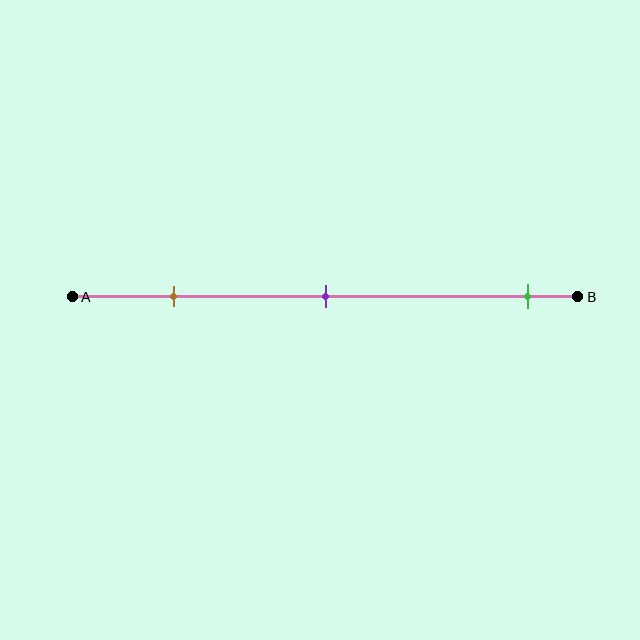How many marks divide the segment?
There are 3 marks dividing the segment.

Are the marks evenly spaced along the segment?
No, the marks are not evenly spaced.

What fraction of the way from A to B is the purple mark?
The purple mark is approximately 50% (0.5) of the way from A to B.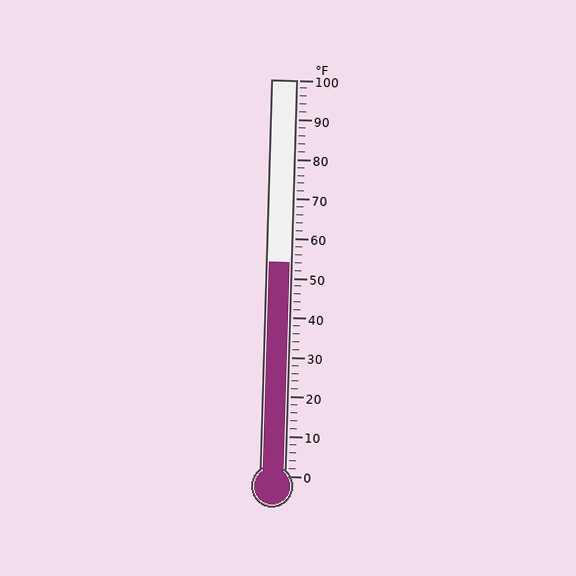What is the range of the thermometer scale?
The thermometer scale ranges from 0°F to 100°F.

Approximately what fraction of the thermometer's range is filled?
The thermometer is filled to approximately 55% of its range.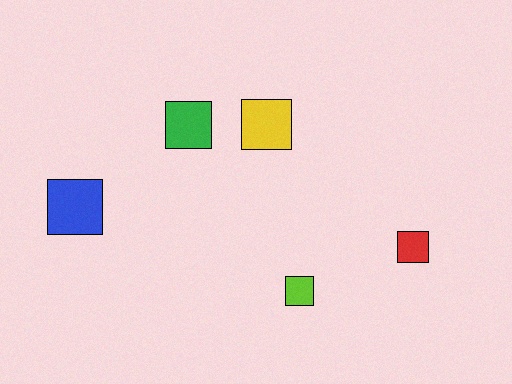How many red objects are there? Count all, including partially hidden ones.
There is 1 red object.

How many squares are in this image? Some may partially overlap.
There are 5 squares.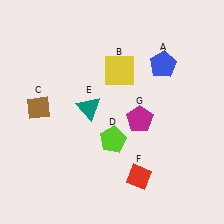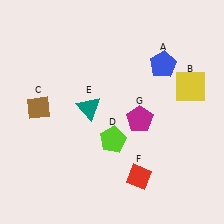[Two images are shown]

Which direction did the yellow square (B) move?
The yellow square (B) moved right.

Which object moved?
The yellow square (B) moved right.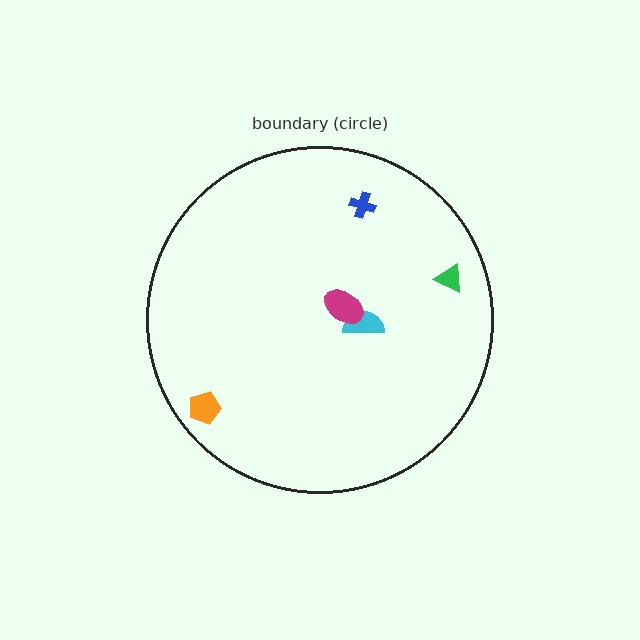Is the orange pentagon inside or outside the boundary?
Inside.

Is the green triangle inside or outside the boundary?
Inside.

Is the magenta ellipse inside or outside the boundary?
Inside.